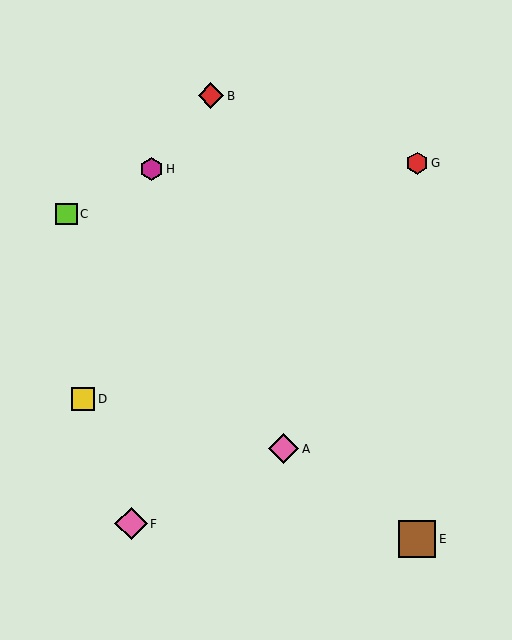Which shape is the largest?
The brown square (labeled E) is the largest.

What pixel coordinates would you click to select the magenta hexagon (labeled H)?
Click at (151, 169) to select the magenta hexagon H.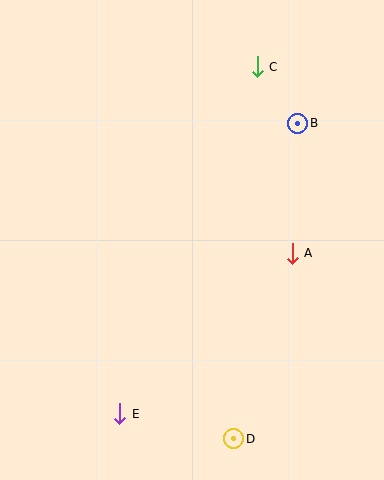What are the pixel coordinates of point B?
Point B is at (298, 123).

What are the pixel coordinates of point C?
Point C is at (257, 67).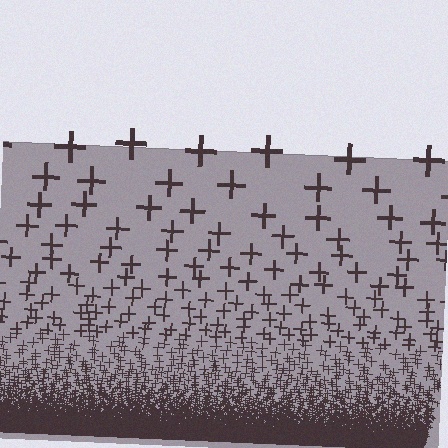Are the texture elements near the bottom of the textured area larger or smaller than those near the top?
Smaller. The gradient is inverted — elements near the bottom are smaller and denser.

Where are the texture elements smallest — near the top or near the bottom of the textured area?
Near the bottom.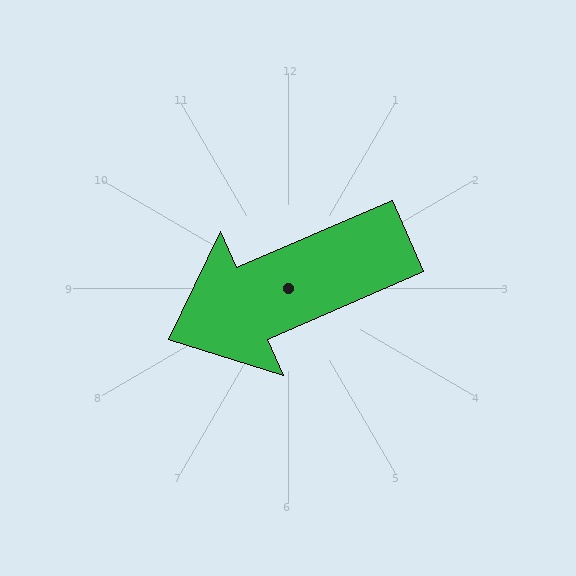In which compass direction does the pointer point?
Southwest.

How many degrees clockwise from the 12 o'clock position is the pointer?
Approximately 247 degrees.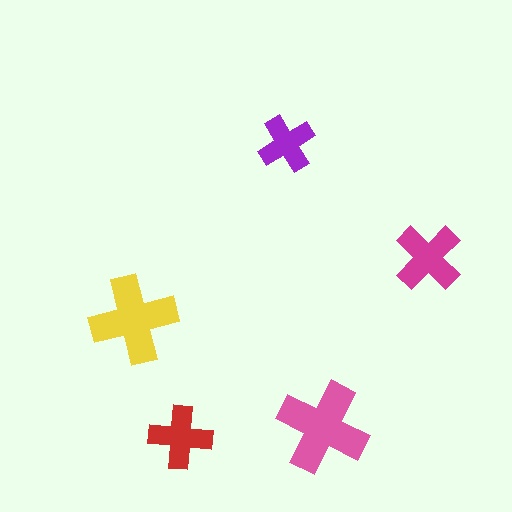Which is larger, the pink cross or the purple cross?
The pink one.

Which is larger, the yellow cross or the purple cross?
The yellow one.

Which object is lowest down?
The red cross is bottommost.